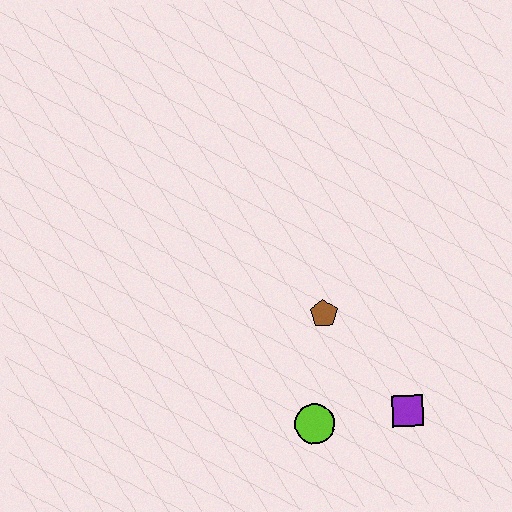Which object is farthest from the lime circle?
The brown pentagon is farthest from the lime circle.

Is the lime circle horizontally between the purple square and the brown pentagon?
No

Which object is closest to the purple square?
The lime circle is closest to the purple square.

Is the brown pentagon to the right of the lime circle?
Yes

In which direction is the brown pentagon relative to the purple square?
The brown pentagon is above the purple square.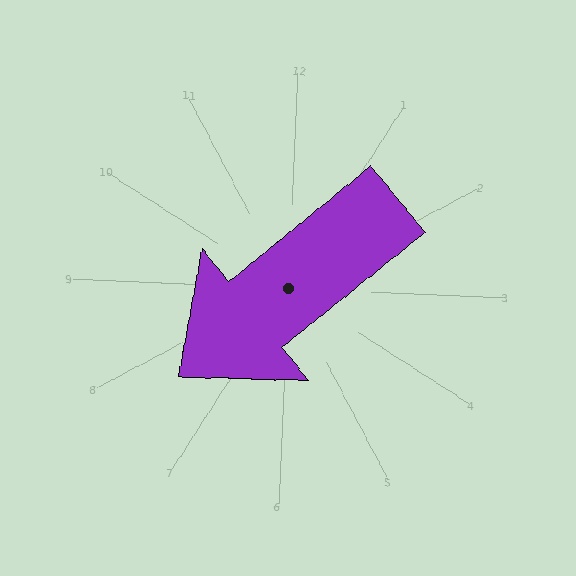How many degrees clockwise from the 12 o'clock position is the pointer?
Approximately 229 degrees.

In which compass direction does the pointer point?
Southwest.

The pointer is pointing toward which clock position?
Roughly 8 o'clock.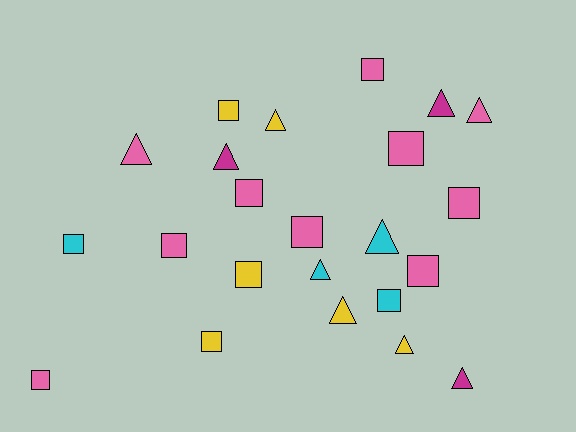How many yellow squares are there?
There are 3 yellow squares.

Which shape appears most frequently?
Square, with 13 objects.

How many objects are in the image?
There are 23 objects.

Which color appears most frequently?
Pink, with 10 objects.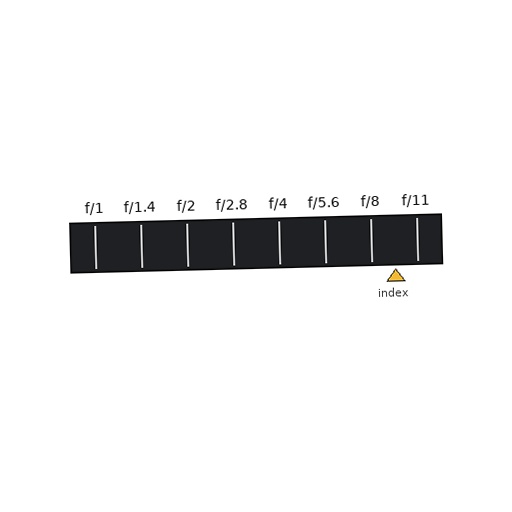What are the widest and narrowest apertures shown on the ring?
The widest aperture shown is f/1 and the narrowest is f/11.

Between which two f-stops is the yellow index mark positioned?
The index mark is between f/8 and f/11.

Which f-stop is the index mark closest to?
The index mark is closest to f/11.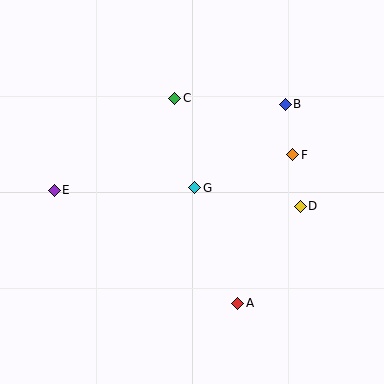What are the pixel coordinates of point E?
Point E is at (54, 191).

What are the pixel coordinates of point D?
Point D is at (300, 206).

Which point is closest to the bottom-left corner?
Point E is closest to the bottom-left corner.